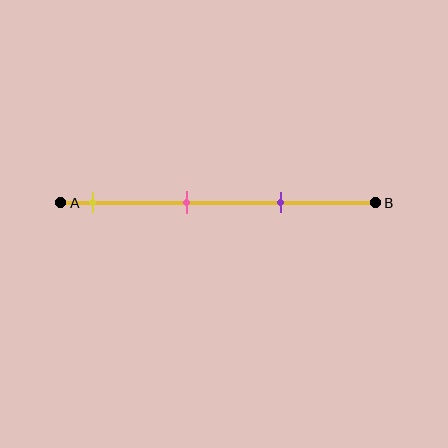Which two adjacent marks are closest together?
The pink and purple marks are the closest adjacent pair.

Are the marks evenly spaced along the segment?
Yes, the marks are approximately evenly spaced.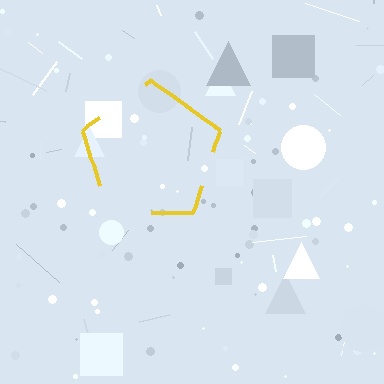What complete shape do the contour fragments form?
The contour fragments form a pentagon.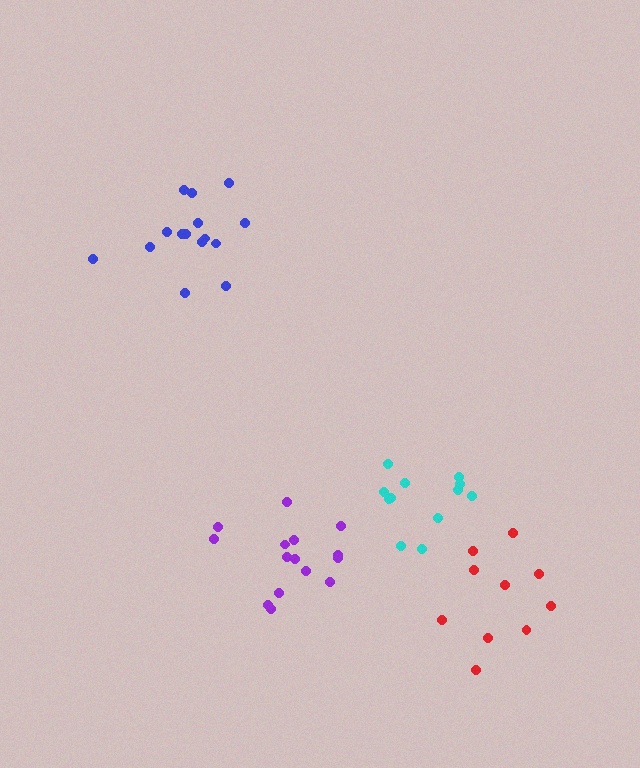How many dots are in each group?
Group 1: 12 dots, Group 2: 15 dots, Group 3: 10 dots, Group 4: 15 dots (52 total).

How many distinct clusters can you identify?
There are 4 distinct clusters.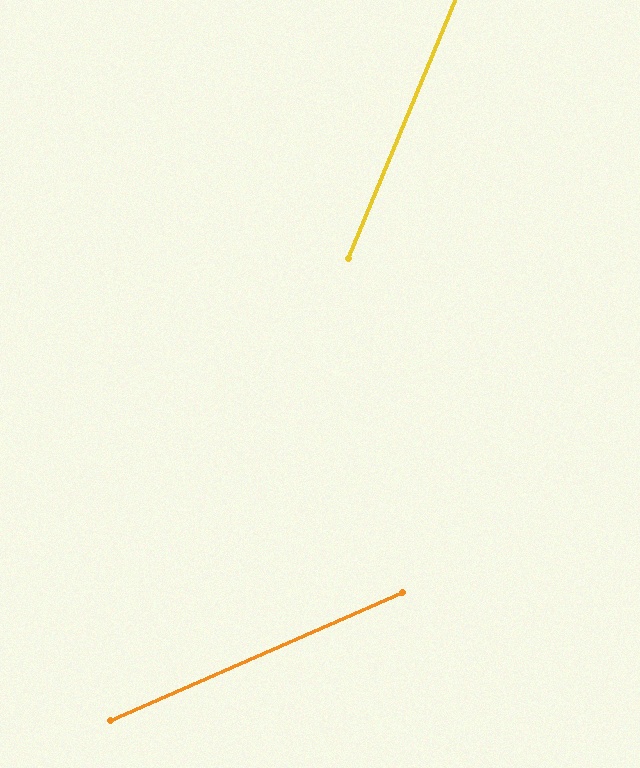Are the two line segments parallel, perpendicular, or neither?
Neither parallel nor perpendicular — they differ by about 44°.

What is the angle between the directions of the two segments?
Approximately 44 degrees.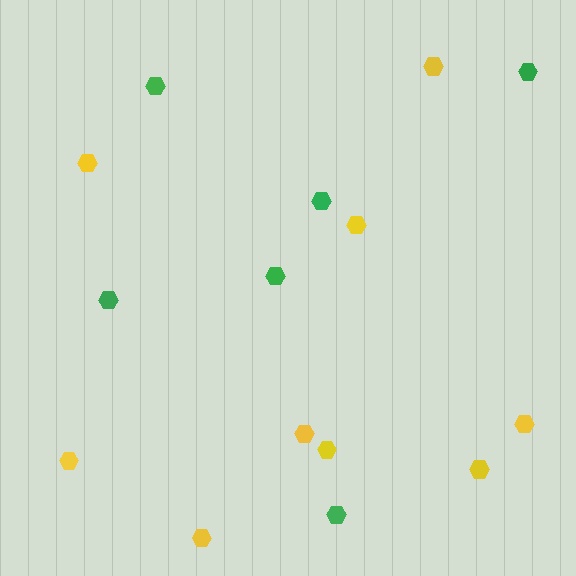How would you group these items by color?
There are 2 groups: one group of green hexagons (6) and one group of yellow hexagons (9).